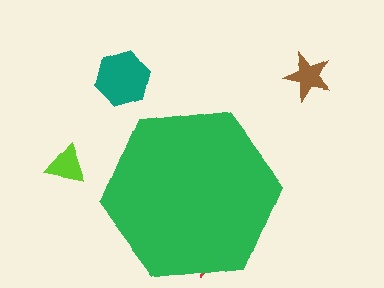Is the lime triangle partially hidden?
No, the lime triangle is fully visible.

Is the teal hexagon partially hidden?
No, the teal hexagon is fully visible.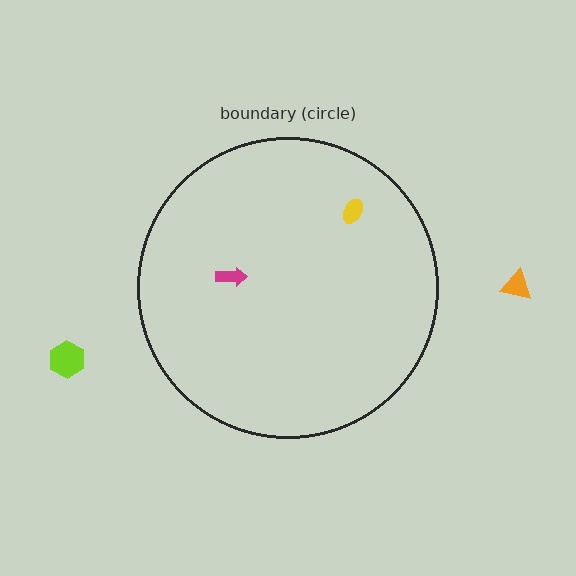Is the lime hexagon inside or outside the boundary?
Outside.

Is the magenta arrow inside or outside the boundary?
Inside.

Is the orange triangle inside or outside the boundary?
Outside.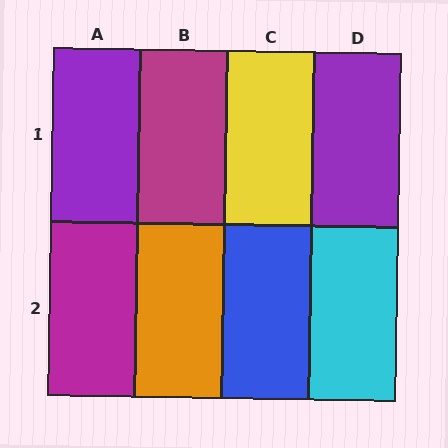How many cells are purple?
2 cells are purple.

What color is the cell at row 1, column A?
Purple.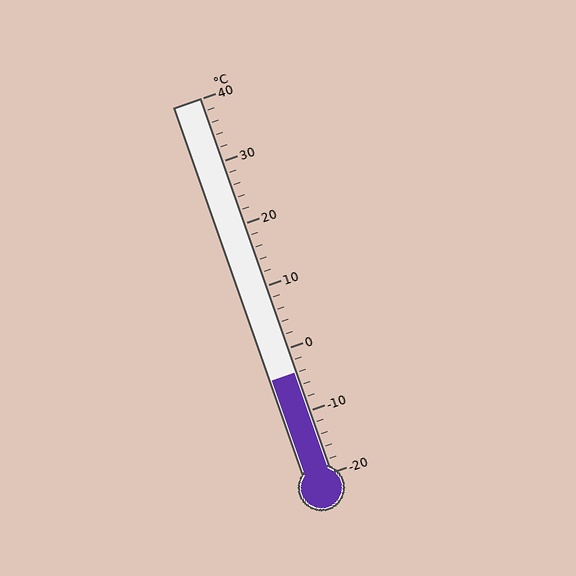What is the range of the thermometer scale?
The thermometer scale ranges from -20°C to 40°C.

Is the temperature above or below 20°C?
The temperature is below 20°C.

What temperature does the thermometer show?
The thermometer shows approximately -4°C.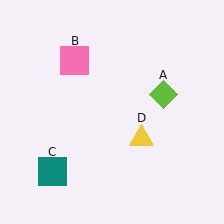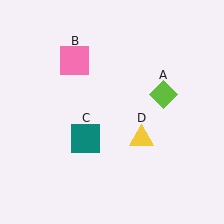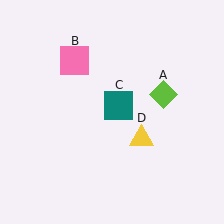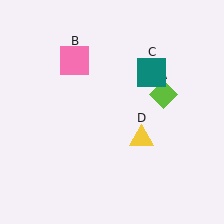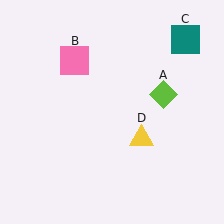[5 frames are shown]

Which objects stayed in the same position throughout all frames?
Lime diamond (object A) and pink square (object B) and yellow triangle (object D) remained stationary.